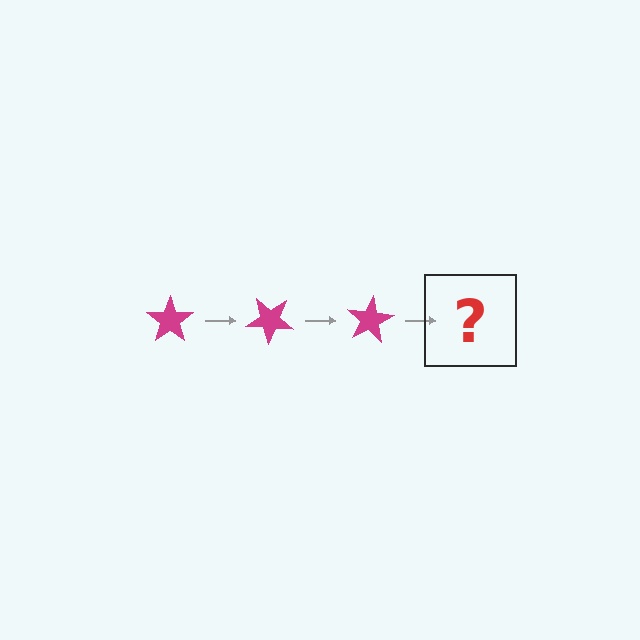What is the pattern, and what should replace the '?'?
The pattern is that the star rotates 40 degrees each step. The '?' should be a magenta star rotated 120 degrees.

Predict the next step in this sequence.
The next step is a magenta star rotated 120 degrees.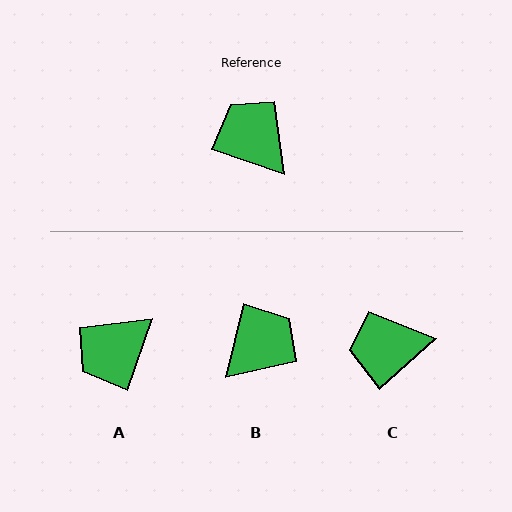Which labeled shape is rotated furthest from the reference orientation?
A, about 90 degrees away.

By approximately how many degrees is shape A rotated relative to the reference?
Approximately 90 degrees counter-clockwise.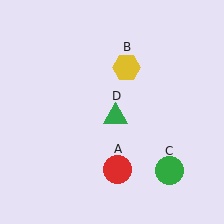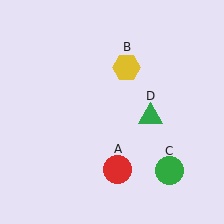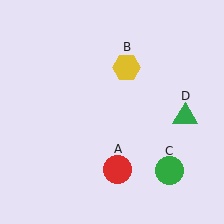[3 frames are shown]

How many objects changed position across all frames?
1 object changed position: green triangle (object D).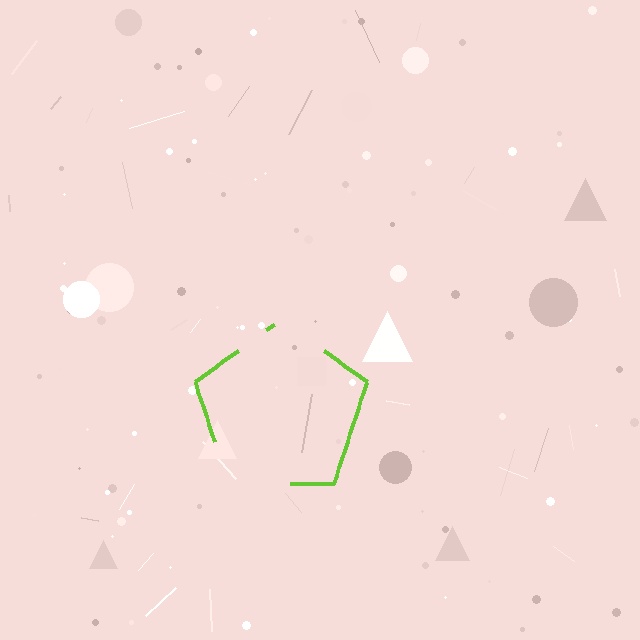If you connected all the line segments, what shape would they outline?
They would outline a pentagon.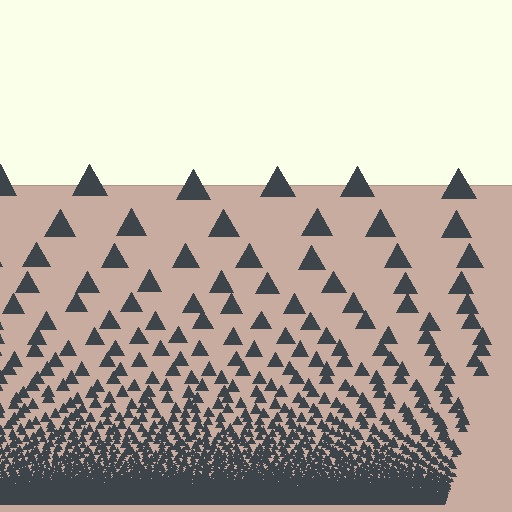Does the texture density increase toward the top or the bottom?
Density increases toward the bottom.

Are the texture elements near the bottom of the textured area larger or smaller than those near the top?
Smaller. The gradient is inverted — elements near the bottom are smaller and denser.